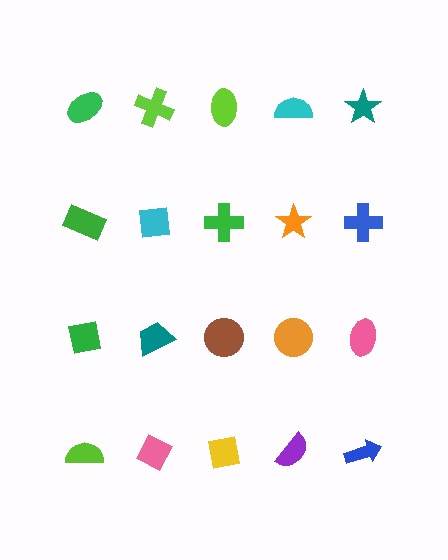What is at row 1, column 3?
A lime ellipse.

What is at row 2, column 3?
A green cross.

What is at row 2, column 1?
A green rectangle.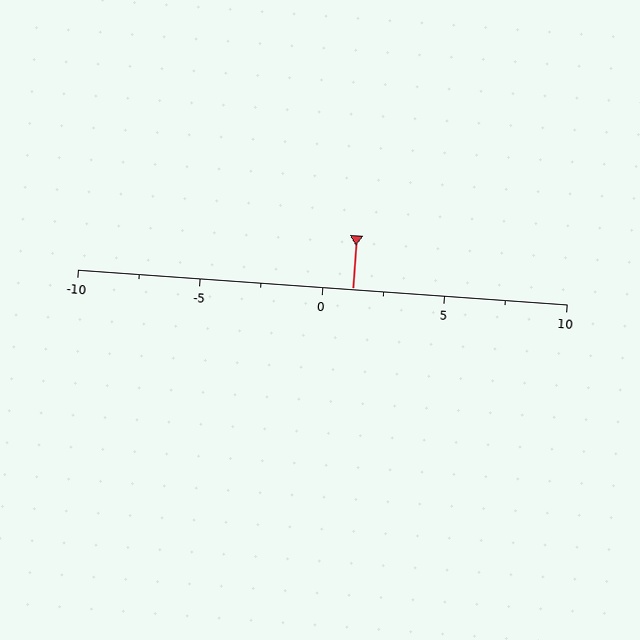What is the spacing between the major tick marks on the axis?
The major ticks are spaced 5 apart.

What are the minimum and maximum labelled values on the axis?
The axis runs from -10 to 10.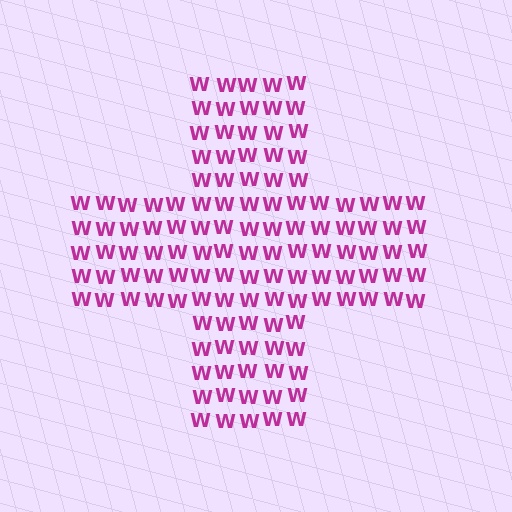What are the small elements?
The small elements are letter W's.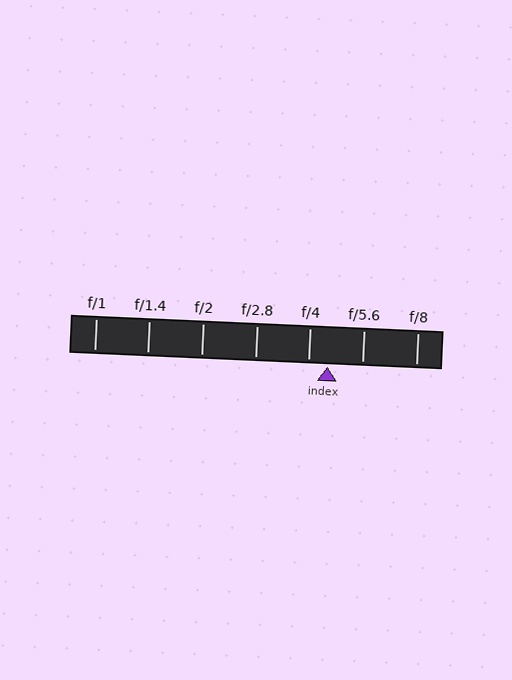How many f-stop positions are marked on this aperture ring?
There are 7 f-stop positions marked.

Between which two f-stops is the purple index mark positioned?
The index mark is between f/4 and f/5.6.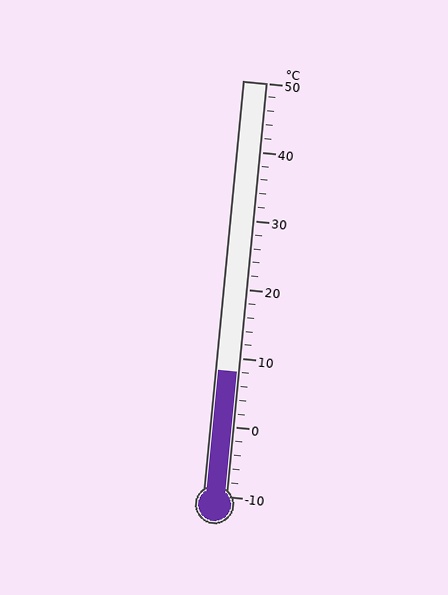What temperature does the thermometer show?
The thermometer shows approximately 8°C.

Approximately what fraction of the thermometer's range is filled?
The thermometer is filled to approximately 30% of its range.